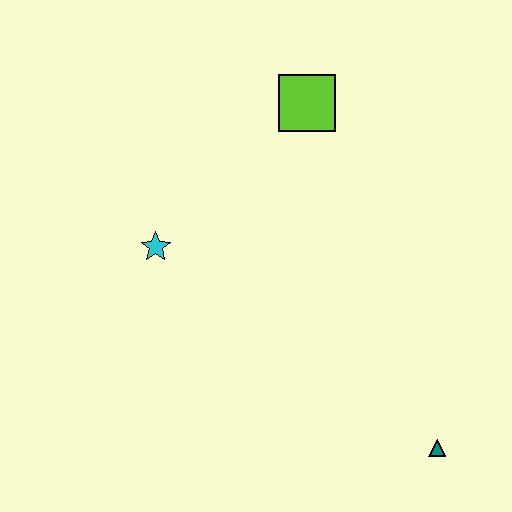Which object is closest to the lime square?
The cyan star is closest to the lime square.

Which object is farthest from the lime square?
The teal triangle is farthest from the lime square.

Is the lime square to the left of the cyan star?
No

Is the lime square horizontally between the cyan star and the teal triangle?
Yes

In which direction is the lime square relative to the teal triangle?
The lime square is above the teal triangle.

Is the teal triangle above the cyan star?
No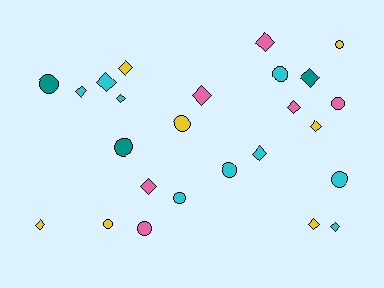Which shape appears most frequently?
Diamond, with 14 objects.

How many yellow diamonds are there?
There are 4 yellow diamonds.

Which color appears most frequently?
Cyan, with 9 objects.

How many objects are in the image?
There are 25 objects.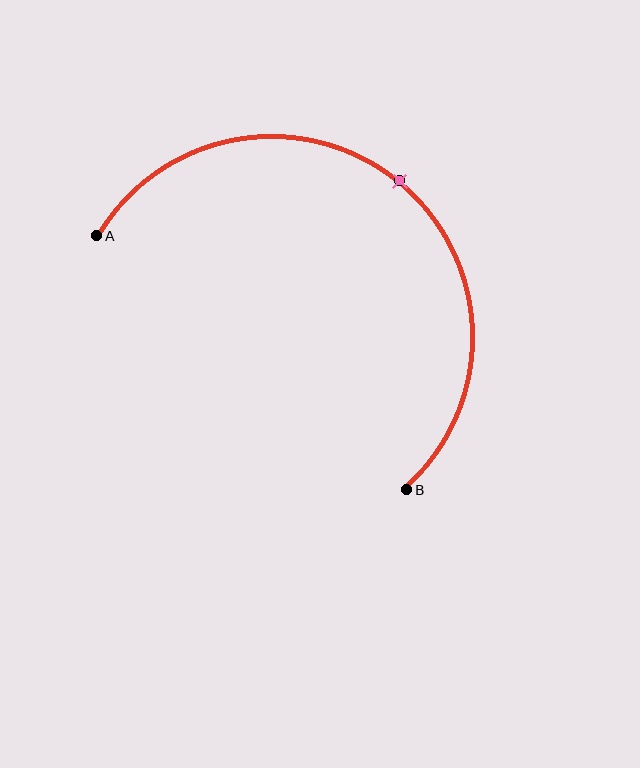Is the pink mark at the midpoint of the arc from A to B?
Yes. The pink mark lies on the arc at equal arc-length from both A and B — it is the arc midpoint.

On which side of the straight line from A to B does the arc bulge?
The arc bulges above and to the right of the straight line connecting A and B.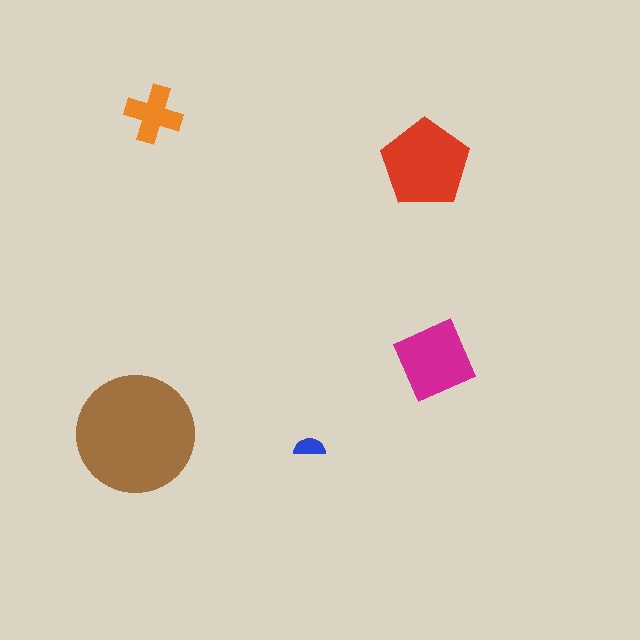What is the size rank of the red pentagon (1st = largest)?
2nd.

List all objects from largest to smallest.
The brown circle, the red pentagon, the magenta square, the orange cross, the blue semicircle.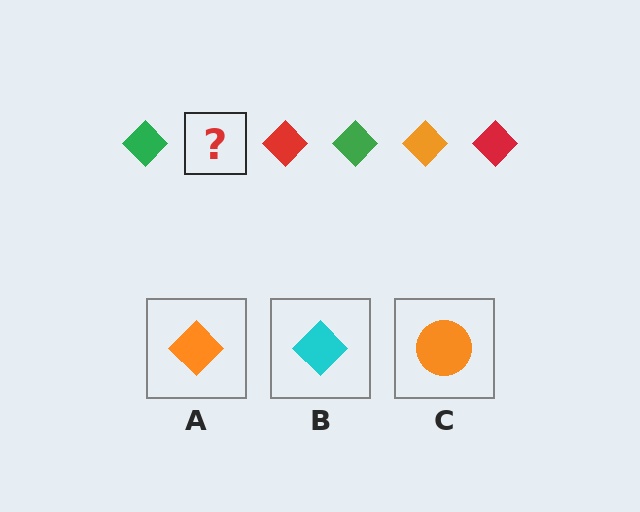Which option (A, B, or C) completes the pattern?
A.